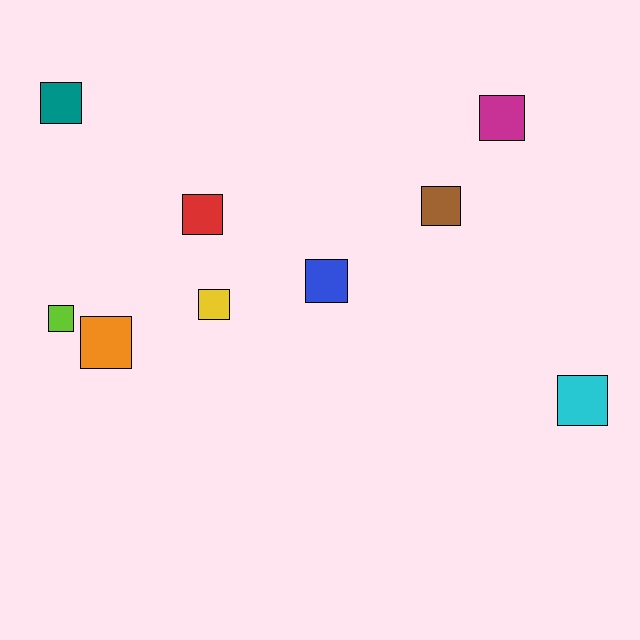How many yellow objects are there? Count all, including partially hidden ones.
There is 1 yellow object.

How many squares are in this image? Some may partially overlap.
There are 9 squares.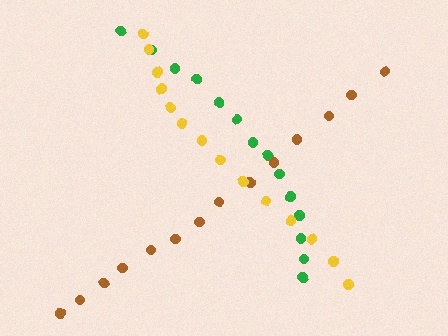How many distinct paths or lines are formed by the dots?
There are 3 distinct paths.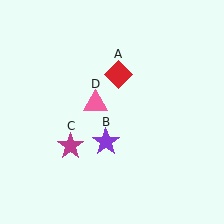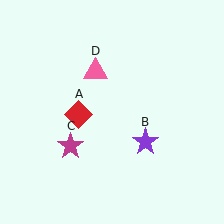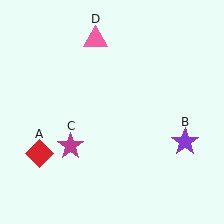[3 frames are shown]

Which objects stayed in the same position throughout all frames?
Magenta star (object C) remained stationary.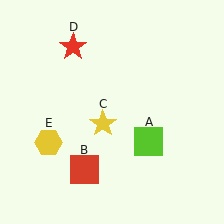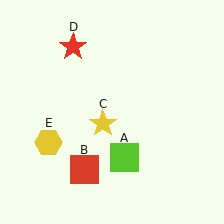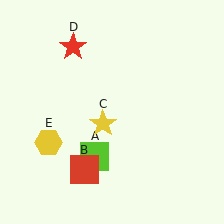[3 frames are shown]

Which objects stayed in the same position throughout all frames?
Red square (object B) and yellow star (object C) and red star (object D) and yellow hexagon (object E) remained stationary.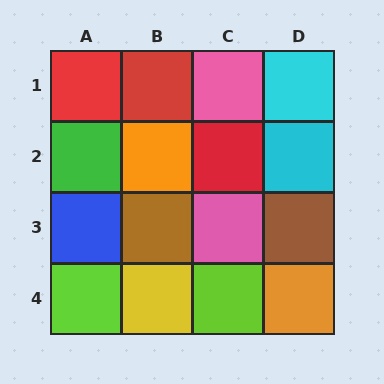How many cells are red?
3 cells are red.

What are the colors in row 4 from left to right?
Lime, yellow, lime, orange.